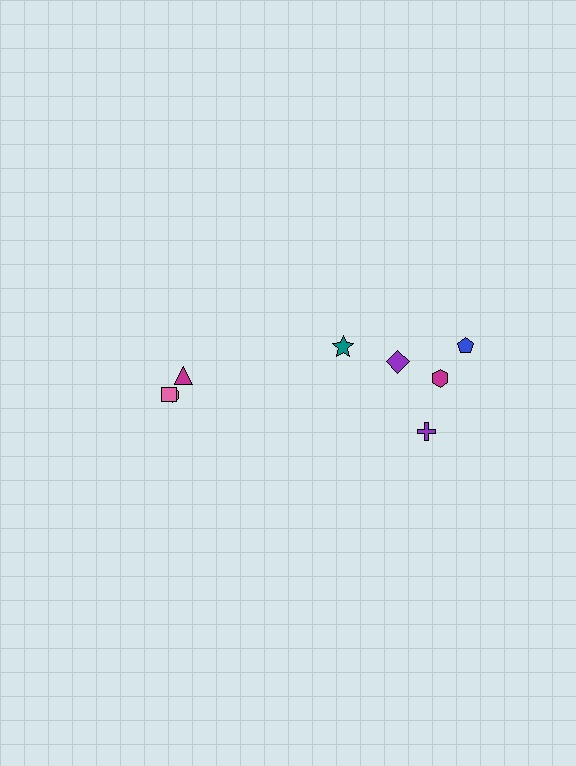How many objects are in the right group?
There are 5 objects.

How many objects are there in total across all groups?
There are 8 objects.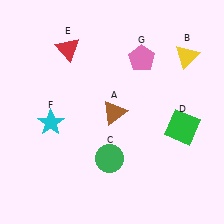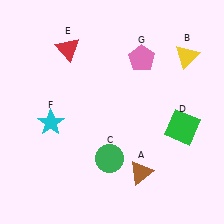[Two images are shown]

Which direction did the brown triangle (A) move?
The brown triangle (A) moved down.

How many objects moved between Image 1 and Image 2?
1 object moved between the two images.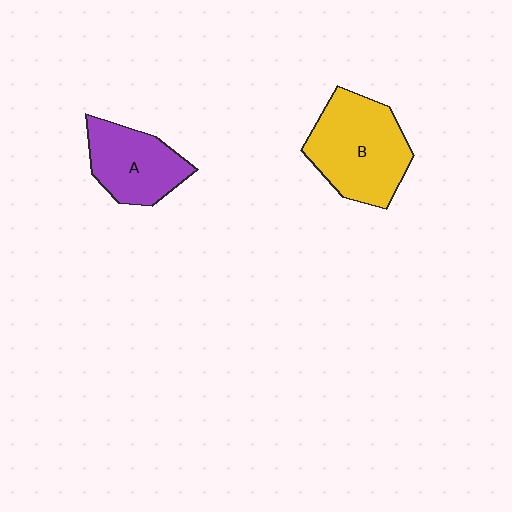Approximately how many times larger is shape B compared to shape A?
Approximately 1.4 times.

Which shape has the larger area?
Shape B (yellow).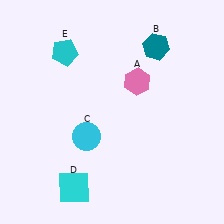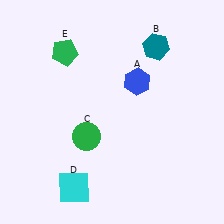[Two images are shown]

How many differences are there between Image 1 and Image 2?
There are 3 differences between the two images.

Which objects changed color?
A changed from pink to blue. C changed from cyan to green. E changed from cyan to green.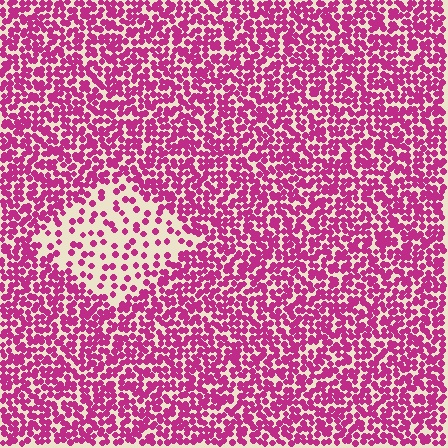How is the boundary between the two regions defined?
The boundary is defined by a change in element density (approximately 2.7x ratio). All elements are the same color, size, and shape.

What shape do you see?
I see a diamond.